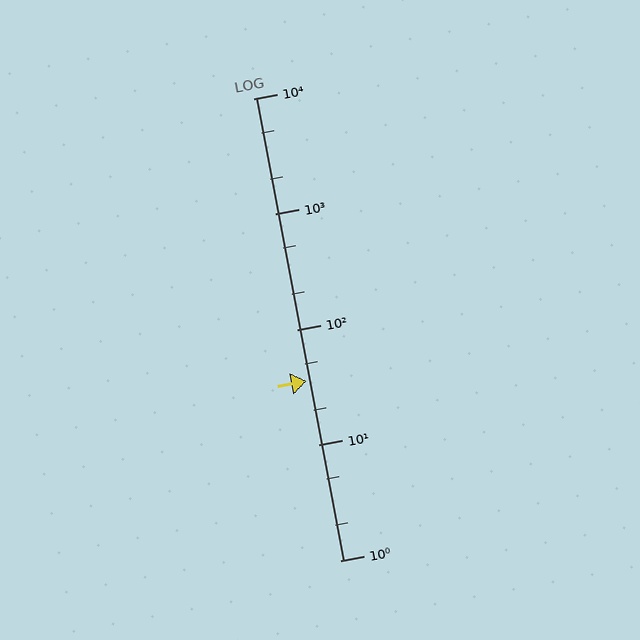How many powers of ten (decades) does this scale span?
The scale spans 4 decades, from 1 to 10000.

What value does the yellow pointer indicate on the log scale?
The pointer indicates approximately 36.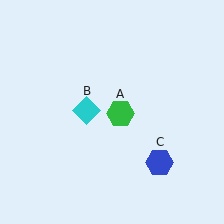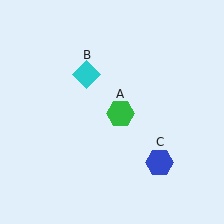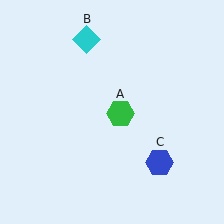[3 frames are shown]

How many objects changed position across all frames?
1 object changed position: cyan diamond (object B).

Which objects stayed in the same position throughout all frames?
Green hexagon (object A) and blue hexagon (object C) remained stationary.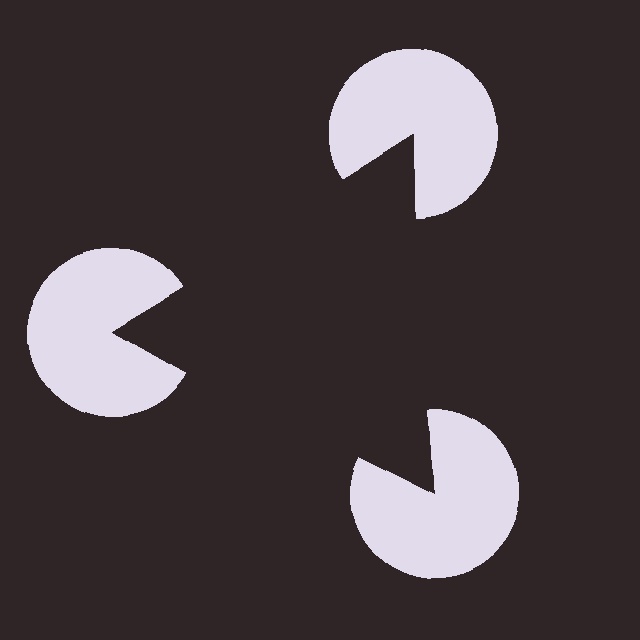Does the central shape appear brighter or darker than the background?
It typically appears slightly darker than the background, even though no actual brightness change is drawn.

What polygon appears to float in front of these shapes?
An illusory triangle — its edges are inferred from the aligned wedge cuts in the pac-man discs, not physically drawn.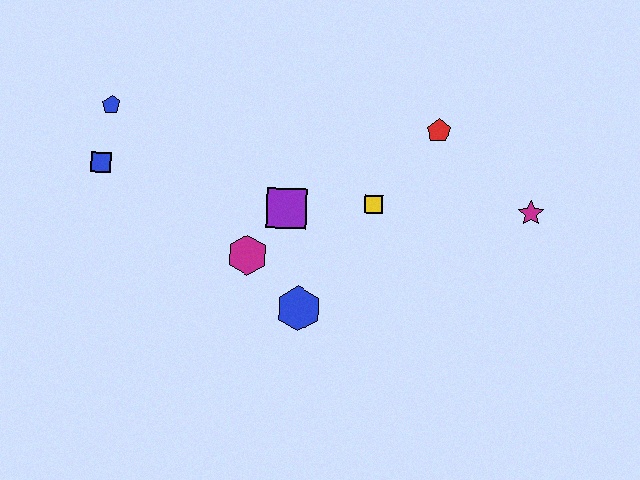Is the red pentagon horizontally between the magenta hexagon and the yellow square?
No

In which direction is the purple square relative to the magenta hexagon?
The purple square is above the magenta hexagon.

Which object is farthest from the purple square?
The magenta star is farthest from the purple square.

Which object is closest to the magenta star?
The red pentagon is closest to the magenta star.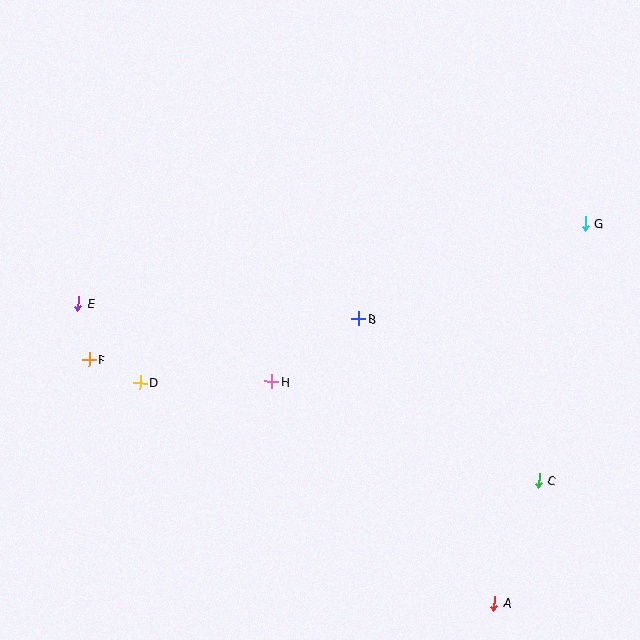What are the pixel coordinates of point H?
Point H is at (272, 382).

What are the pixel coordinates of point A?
Point A is at (494, 603).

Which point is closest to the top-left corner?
Point E is closest to the top-left corner.